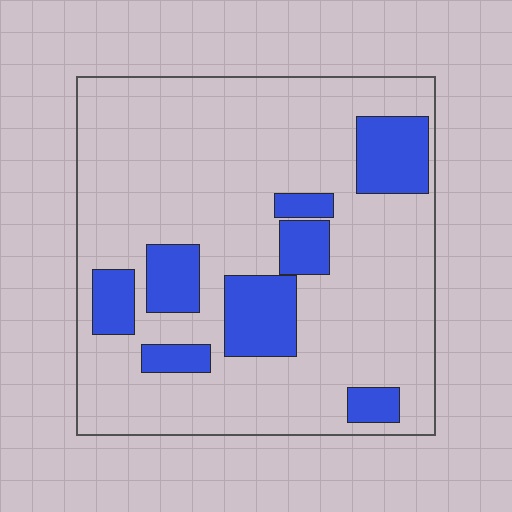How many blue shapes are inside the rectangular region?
8.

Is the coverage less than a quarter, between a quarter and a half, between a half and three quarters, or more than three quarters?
Less than a quarter.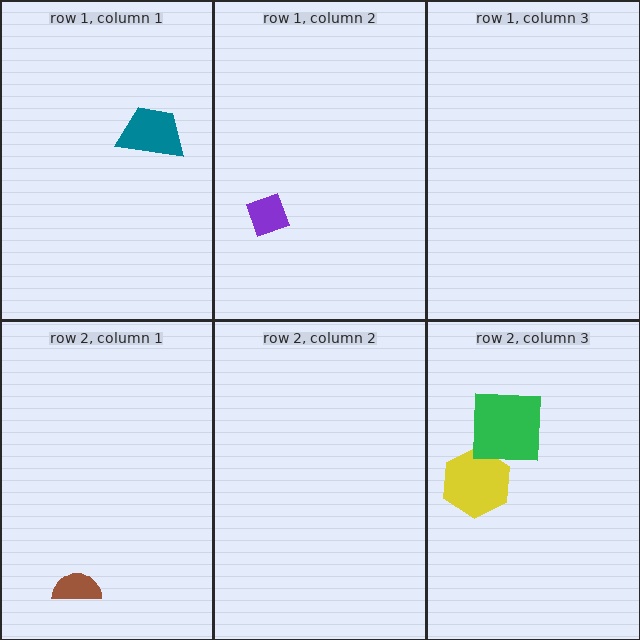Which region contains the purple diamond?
The row 1, column 2 region.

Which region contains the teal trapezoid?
The row 1, column 1 region.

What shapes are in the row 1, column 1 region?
The teal trapezoid.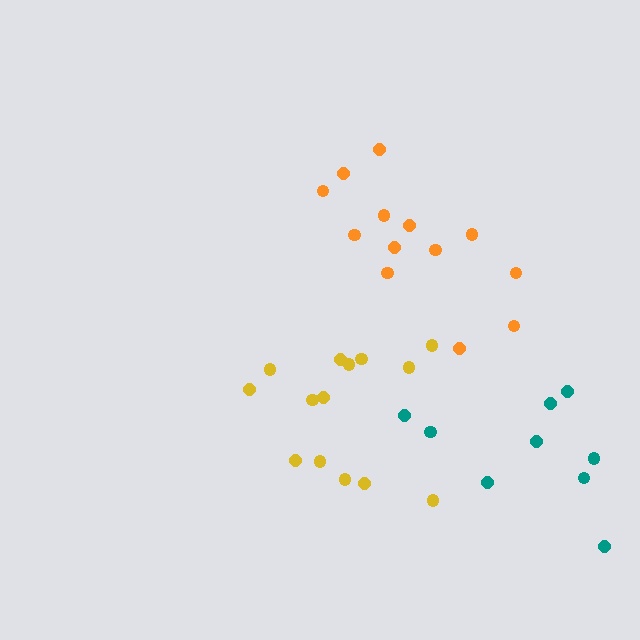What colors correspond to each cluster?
The clusters are colored: teal, yellow, orange.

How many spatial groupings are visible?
There are 3 spatial groupings.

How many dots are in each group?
Group 1: 9 dots, Group 2: 14 dots, Group 3: 13 dots (36 total).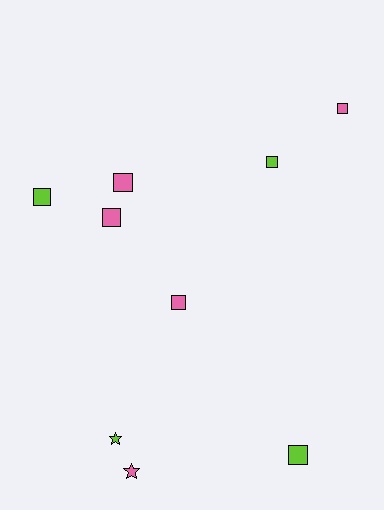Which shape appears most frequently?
Square, with 7 objects.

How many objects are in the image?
There are 9 objects.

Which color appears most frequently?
Pink, with 5 objects.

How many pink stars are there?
There is 1 pink star.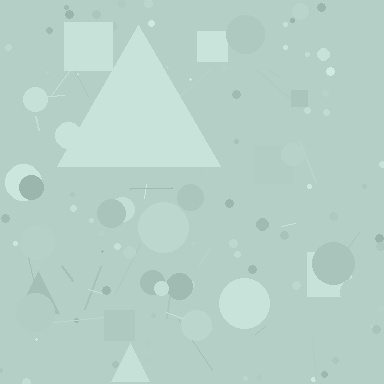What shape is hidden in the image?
A triangle is hidden in the image.